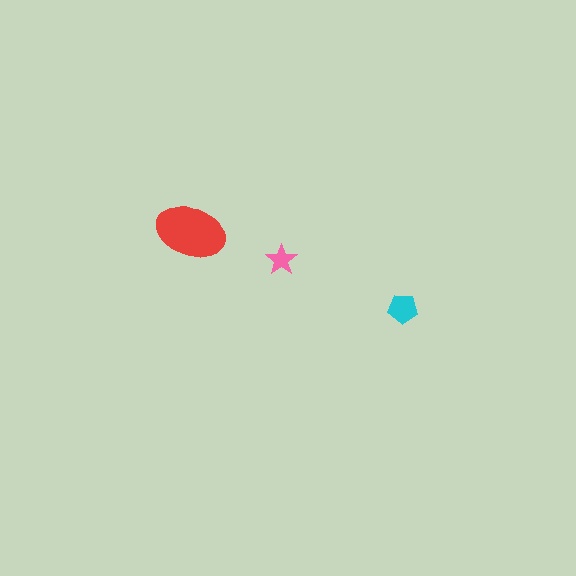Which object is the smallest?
The pink star.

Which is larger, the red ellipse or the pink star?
The red ellipse.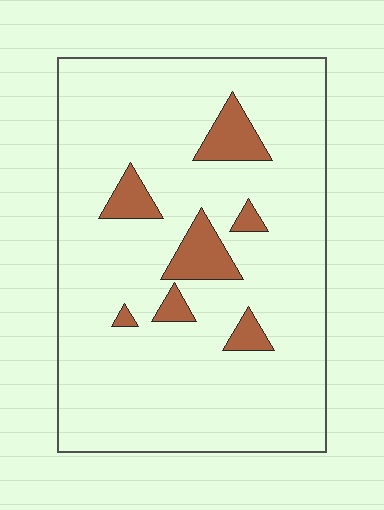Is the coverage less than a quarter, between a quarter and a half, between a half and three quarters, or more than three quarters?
Less than a quarter.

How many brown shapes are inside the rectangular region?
7.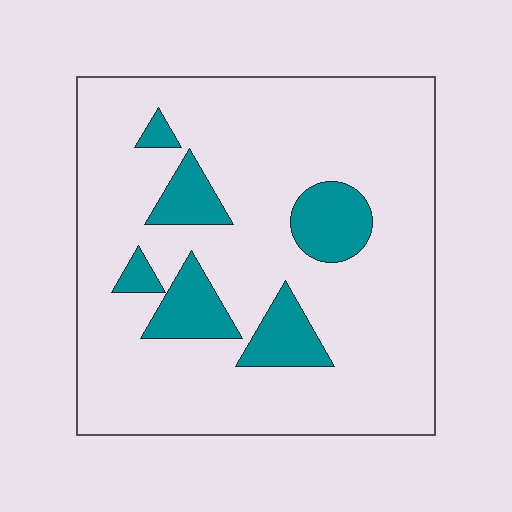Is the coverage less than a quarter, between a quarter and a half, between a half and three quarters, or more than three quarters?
Less than a quarter.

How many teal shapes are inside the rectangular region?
6.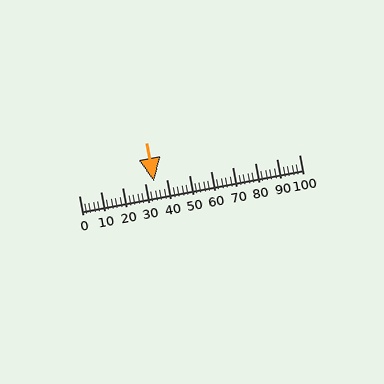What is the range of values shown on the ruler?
The ruler shows values from 0 to 100.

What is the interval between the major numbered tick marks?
The major tick marks are spaced 10 units apart.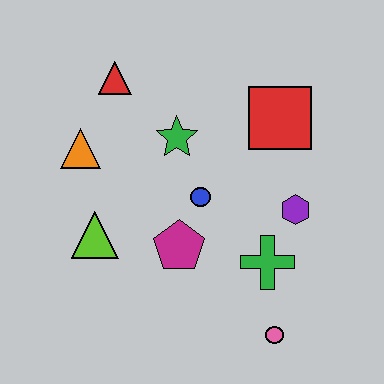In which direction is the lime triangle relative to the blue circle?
The lime triangle is to the left of the blue circle.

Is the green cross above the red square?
No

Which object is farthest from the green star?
The pink circle is farthest from the green star.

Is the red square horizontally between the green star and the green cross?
No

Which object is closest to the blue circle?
The magenta pentagon is closest to the blue circle.